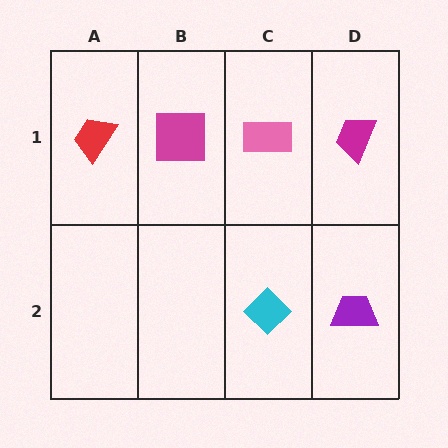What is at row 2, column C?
A cyan diamond.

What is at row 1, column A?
A red trapezoid.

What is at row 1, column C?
A pink rectangle.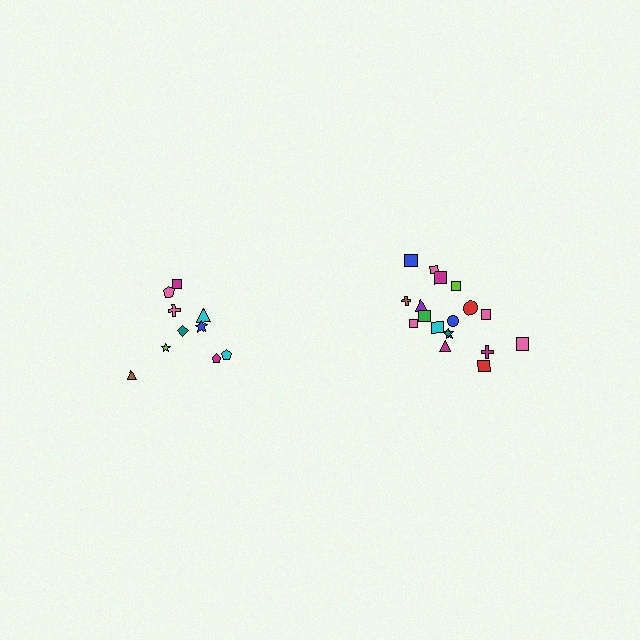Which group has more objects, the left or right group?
The right group.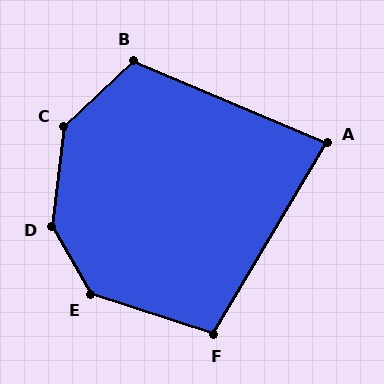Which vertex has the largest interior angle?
D, at approximately 144 degrees.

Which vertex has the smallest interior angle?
A, at approximately 82 degrees.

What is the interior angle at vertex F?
Approximately 103 degrees (obtuse).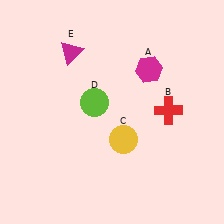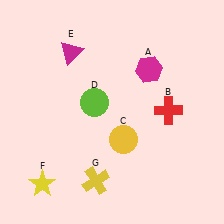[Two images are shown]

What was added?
A yellow star (F), a yellow cross (G) were added in Image 2.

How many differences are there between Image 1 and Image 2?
There are 2 differences between the two images.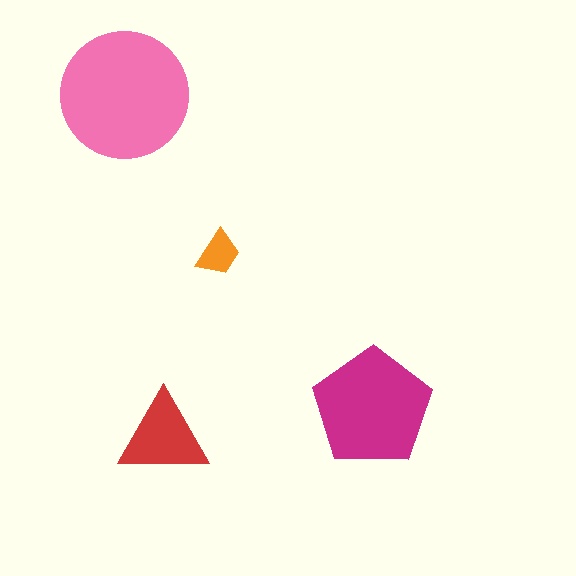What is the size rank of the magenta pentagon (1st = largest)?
2nd.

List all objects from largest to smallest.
The pink circle, the magenta pentagon, the red triangle, the orange trapezoid.